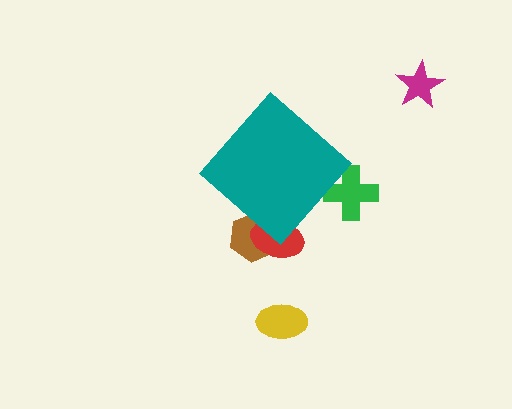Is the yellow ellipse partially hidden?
No, the yellow ellipse is fully visible.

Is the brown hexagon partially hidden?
Yes, the brown hexagon is partially hidden behind the teal diamond.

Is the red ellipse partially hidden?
Yes, the red ellipse is partially hidden behind the teal diamond.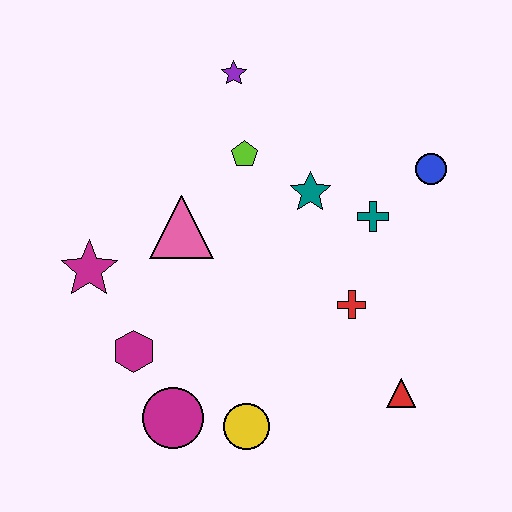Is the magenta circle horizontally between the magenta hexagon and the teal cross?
Yes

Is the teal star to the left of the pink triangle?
No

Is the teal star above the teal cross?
Yes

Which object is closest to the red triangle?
The red cross is closest to the red triangle.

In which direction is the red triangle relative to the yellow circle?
The red triangle is to the right of the yellow circle.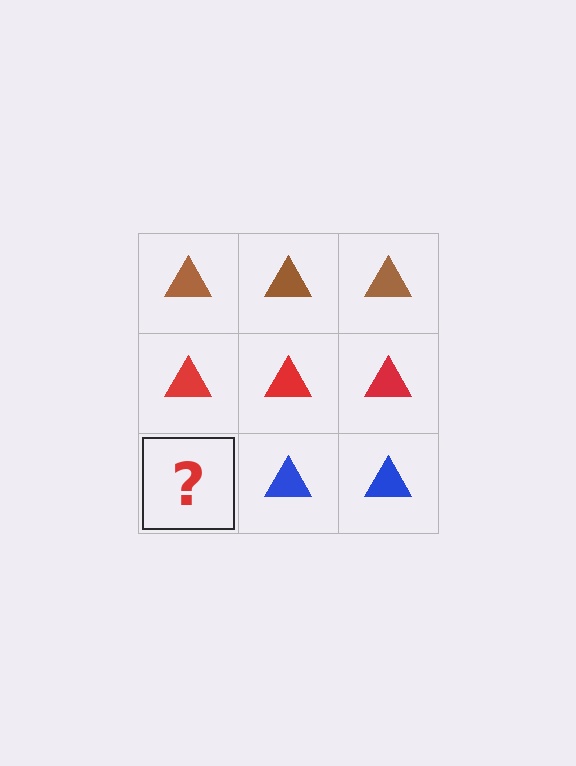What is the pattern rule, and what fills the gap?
The rule is that each row has a consistent color. The gap should be filled with a blue triangle.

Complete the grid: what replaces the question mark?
The question mark should be replaced with a blue triangle.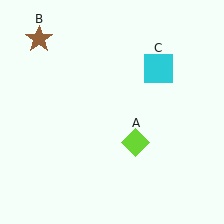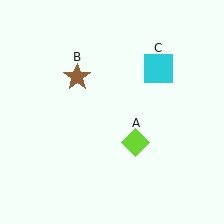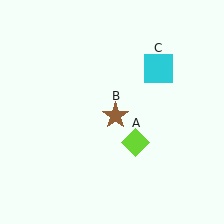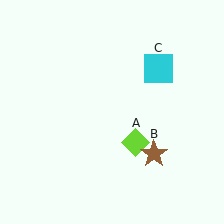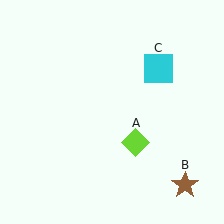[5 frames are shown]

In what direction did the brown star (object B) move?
The brown star (object B) moved down and to the right.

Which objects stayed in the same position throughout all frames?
Lime diamond (object A) and cyan square (object C) remained stationary.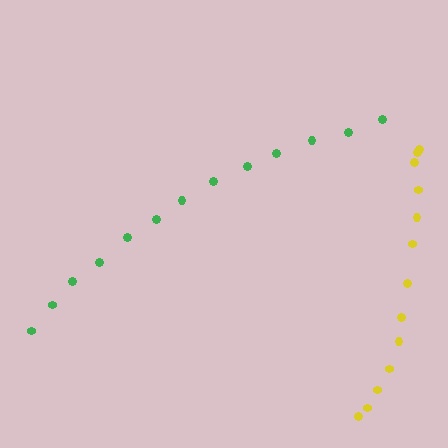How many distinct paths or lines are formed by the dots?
There are 2 distinct paths.